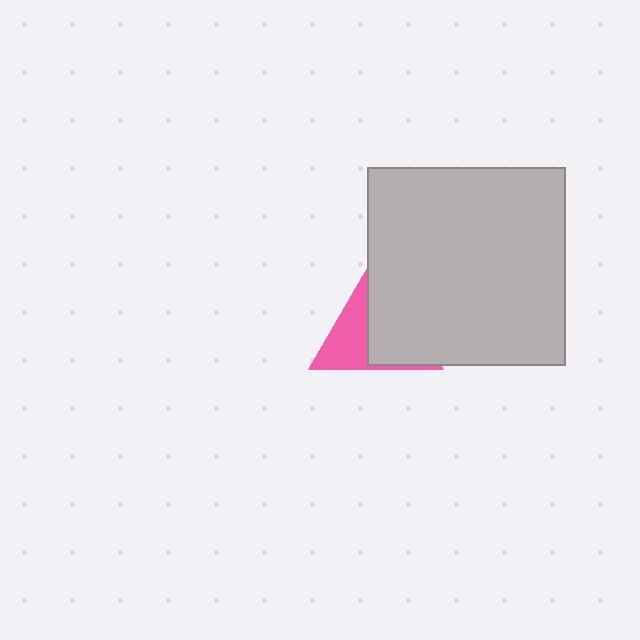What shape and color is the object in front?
The object in front is a light gray square.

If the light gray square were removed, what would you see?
You would see the complete pink triangle.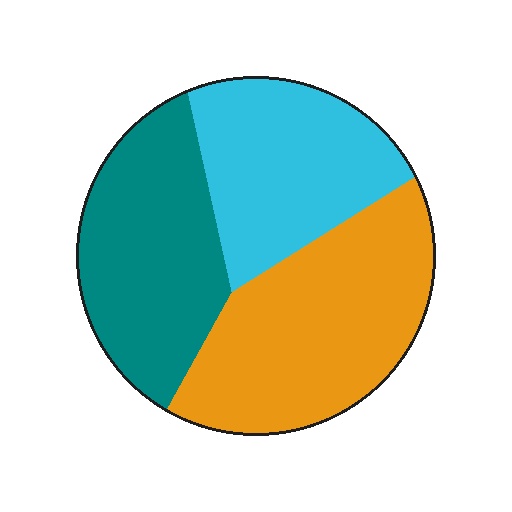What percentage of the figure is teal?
Teal covers roughly 30% of the figure.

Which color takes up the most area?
Orange, at roughly 40%.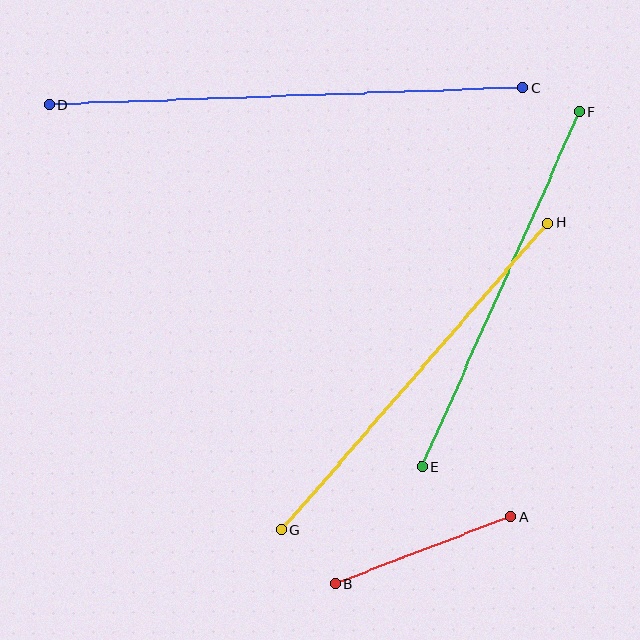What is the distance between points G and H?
The distance is approximately 407 pixels.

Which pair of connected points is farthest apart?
Points C and D are farthest apart.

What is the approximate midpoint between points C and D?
The midpoint is at approximately (285, 96) pixels.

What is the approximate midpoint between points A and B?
The midpoint is at approximately (423, 550) pixels.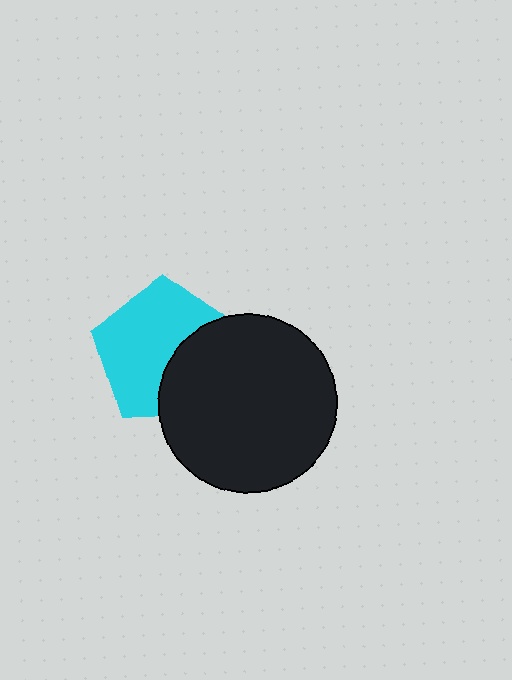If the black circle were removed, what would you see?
You would see the complete cyan pentagon.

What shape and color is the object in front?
The object in front is a black circle.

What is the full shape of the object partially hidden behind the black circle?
The partially hidden object is a cyan pentagon.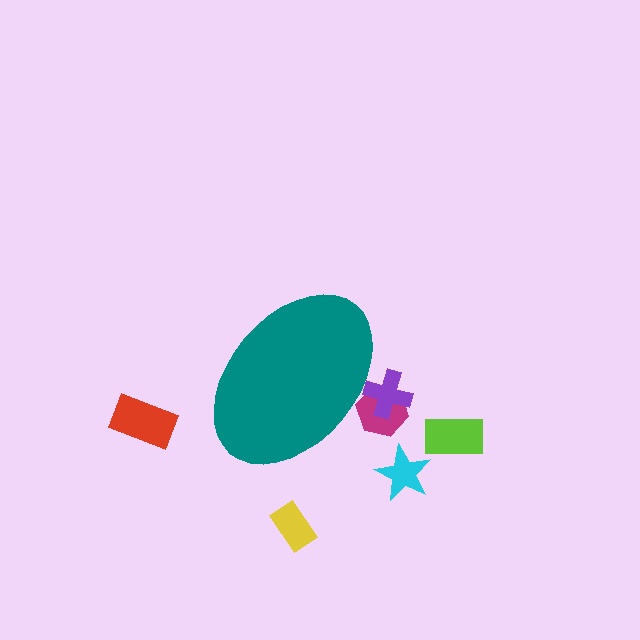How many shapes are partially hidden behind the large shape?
2 shapes are partially hidden.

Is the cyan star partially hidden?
No, the cyan star is fully visible.